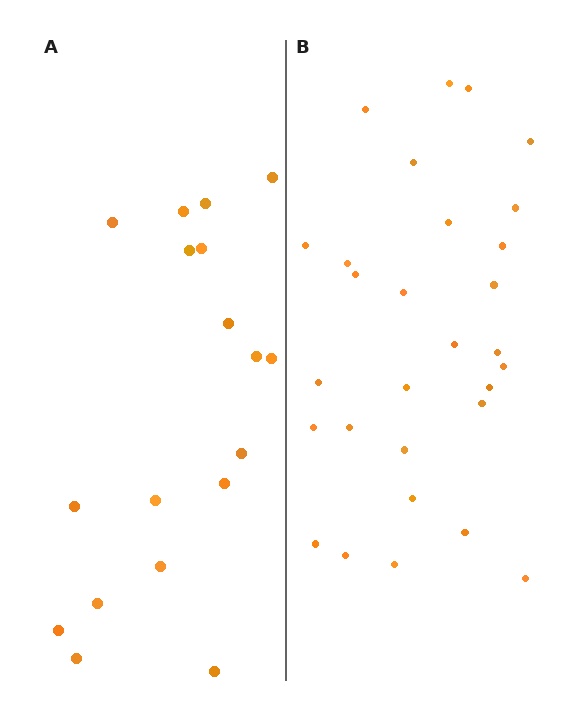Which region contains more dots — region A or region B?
Region B (the right region) has more dots.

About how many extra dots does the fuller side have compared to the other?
Region B has roughly 12 or so more dots than region A.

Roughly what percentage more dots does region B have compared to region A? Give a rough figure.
About 60% more.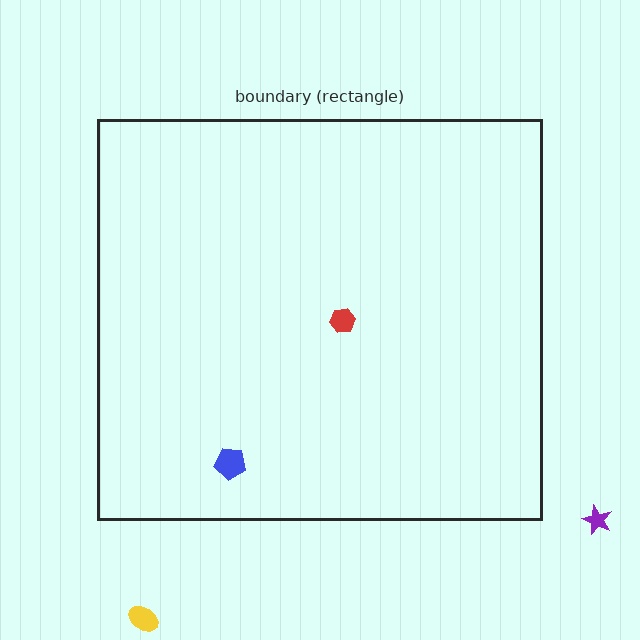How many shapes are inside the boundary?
2 inside, 2 outside.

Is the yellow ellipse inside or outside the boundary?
Outside.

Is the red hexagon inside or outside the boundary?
Inside.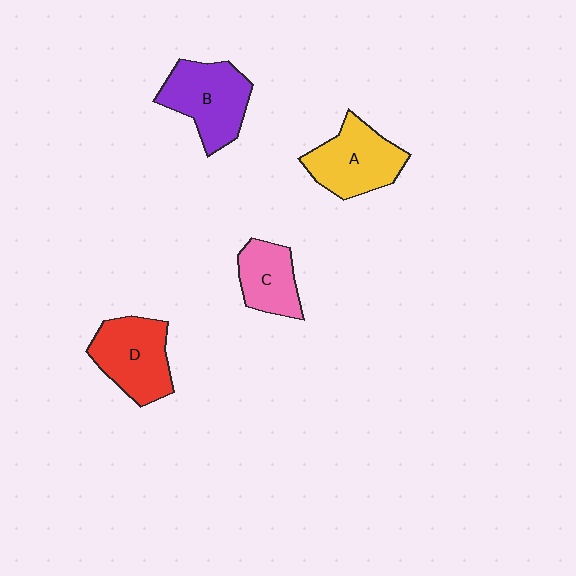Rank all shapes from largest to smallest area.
From largest to smallest: B (purple), A (yellow), D (red), C (pink).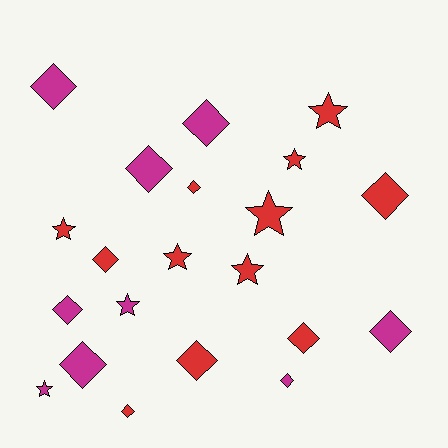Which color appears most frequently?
Red, with 12 objects.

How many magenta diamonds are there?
There are 7 magenta diamonds.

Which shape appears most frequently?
Diamond, with 13 objects.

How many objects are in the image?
There are 21 objects.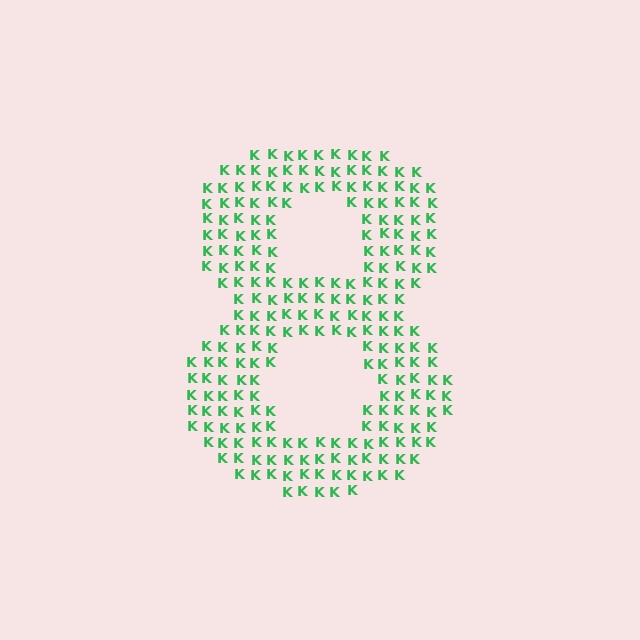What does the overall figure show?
The overall figure shows the digit 8.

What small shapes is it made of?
It is made of small letter K's.